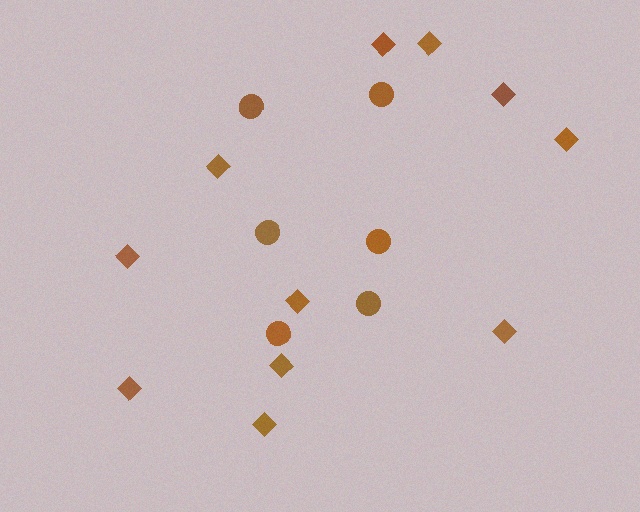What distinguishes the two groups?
There are 2 groups: one group of diamonds (11) and one group of circles (6).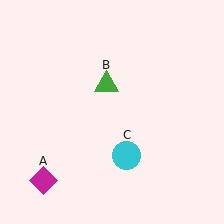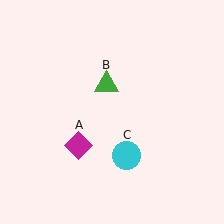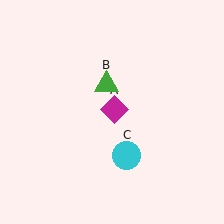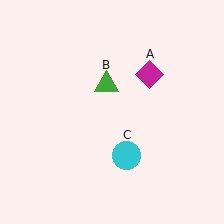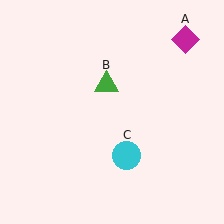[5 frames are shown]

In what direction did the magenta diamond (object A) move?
The magenta diamond (object A) moved up and to the right.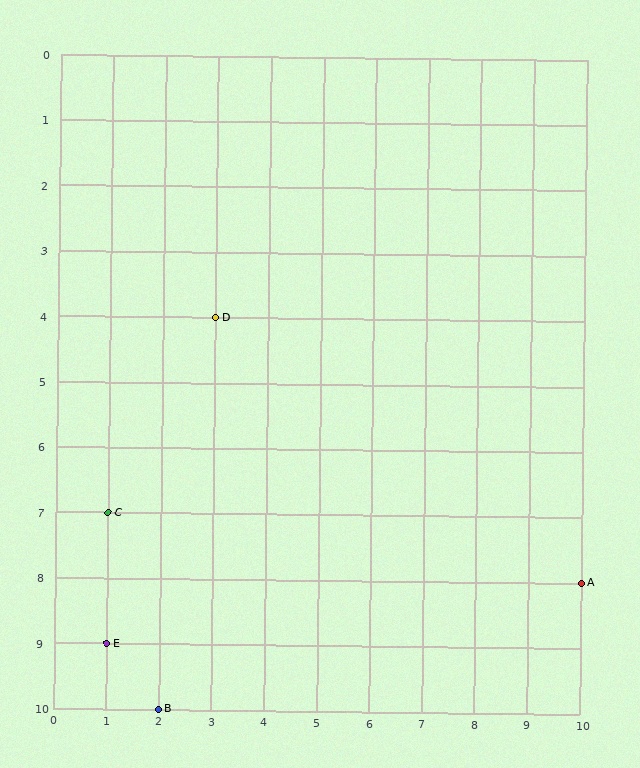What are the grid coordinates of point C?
Point C is at grid coordinates (1, 7).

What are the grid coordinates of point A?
Point A is at grid coordinates (10, 8).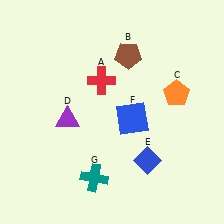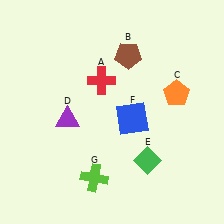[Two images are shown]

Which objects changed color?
E changed from blue to green. G changed from teal to lime.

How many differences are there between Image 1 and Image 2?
There are 2 differences between the two images.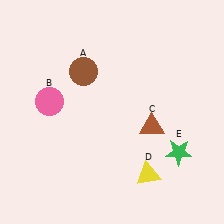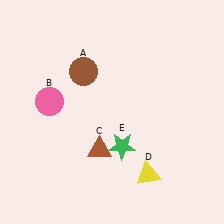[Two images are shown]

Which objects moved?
The objects that moved are: the brown triangle (C), the green star (E).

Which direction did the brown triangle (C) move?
The brown triangle (C) moved left.